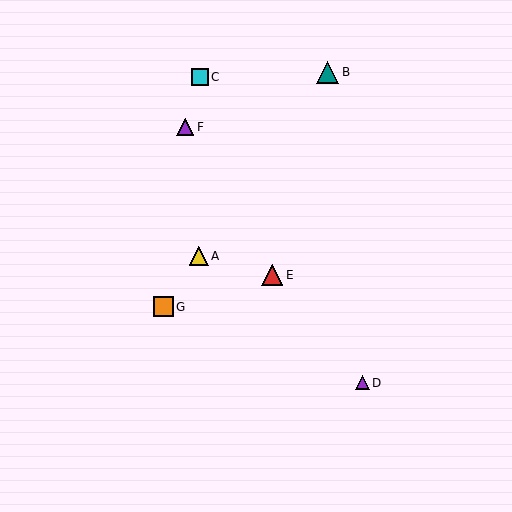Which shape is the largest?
The teal triangle (labeled B) is the largest.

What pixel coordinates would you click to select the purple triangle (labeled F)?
Click at (185, 127) to select the purple triangle F.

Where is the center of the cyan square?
The center of the cyan square is at (200, 77).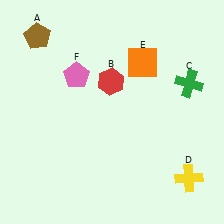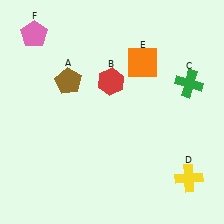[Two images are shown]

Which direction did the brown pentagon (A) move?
The brown pentagon (A) moved down.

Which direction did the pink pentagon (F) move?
The pink pentagon (F) moved left.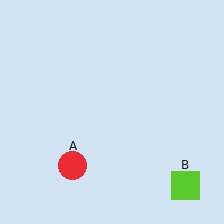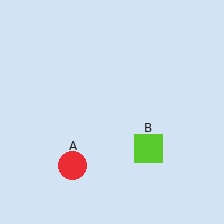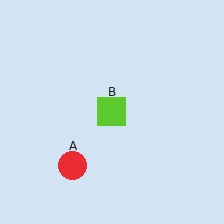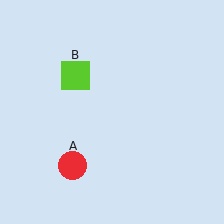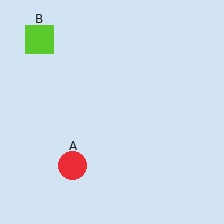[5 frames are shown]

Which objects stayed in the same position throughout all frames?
Red circle (object A) remained stationary.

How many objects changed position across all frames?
1 object changed position: lime square (object B).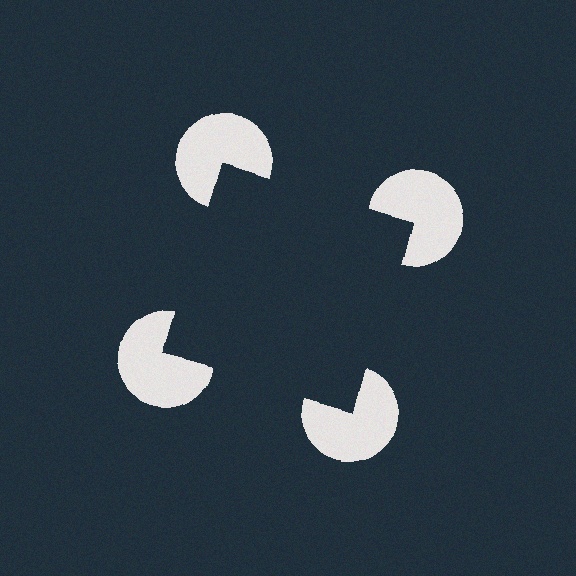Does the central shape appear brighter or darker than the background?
It typically appears slightly darker than the background, even though no actual brightness change is drawn.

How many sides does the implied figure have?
4 sides.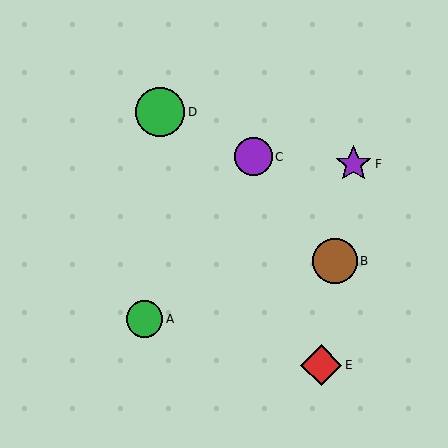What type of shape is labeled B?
Shape B is a brown circle.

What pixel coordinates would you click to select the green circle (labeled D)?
Click at (160, 112) to select the green circle D.